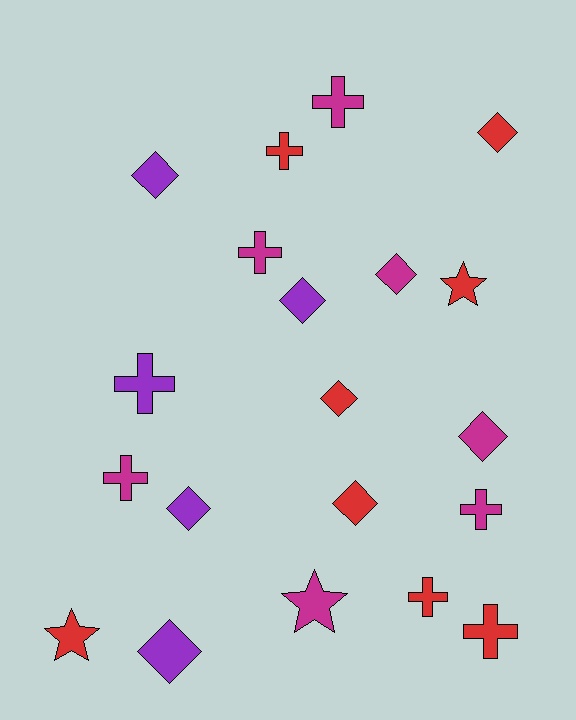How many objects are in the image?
There are 20 objects.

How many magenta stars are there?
There is 1 magenta star.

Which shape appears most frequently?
Diamond, with 9 objects.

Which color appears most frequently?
Red, with 8 objects.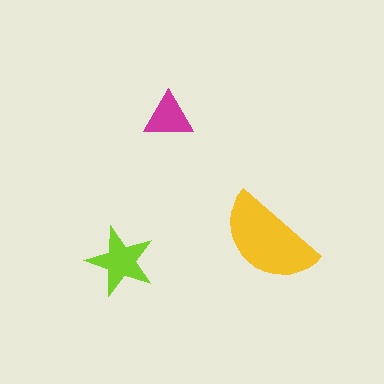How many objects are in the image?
There are 3 objects in the image.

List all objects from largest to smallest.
The yellow semicircle, the lime star, the magenta triangle.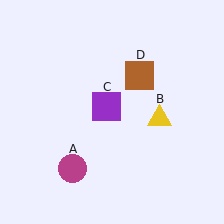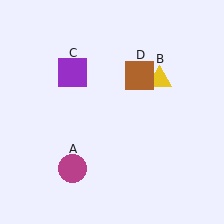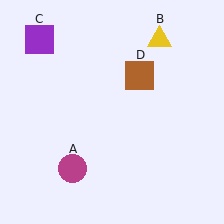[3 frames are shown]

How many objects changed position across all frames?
2 objects changed position: yellow triangle (object B), purple square (object C).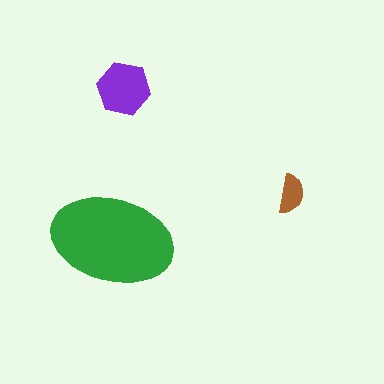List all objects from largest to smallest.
The green ellipse, the purple hexagon, the brown semicircle.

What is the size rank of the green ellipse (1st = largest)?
1st.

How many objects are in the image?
There are 3 objects in the image.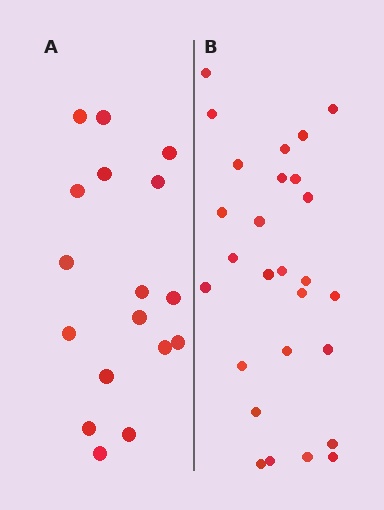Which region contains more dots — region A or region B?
Region B (the right region) has more dots.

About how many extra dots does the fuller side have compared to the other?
Region B has roughly 10 or so more dots than region A.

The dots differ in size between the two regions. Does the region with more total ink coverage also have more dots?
No. Region A has more total ink coverage because its dots are larger, but region B actually contains more individual dots. Total area can be misleading — the number of items is what matters here.